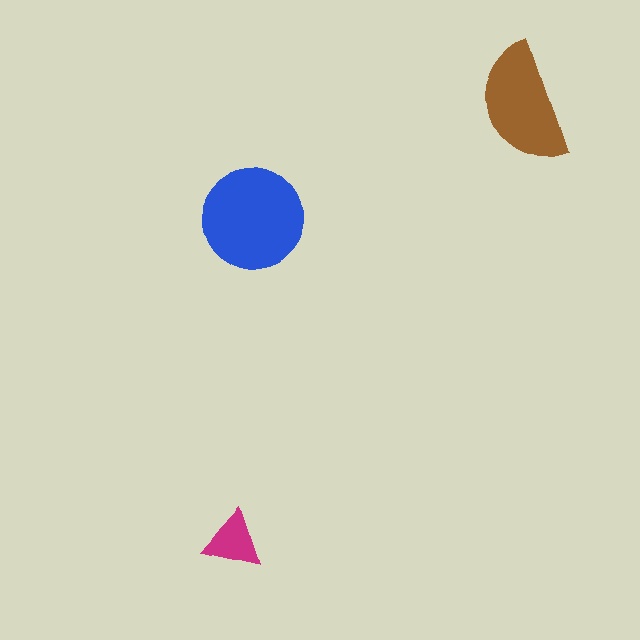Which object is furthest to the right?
The brown semicircle is rightmost.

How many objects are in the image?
There are 3 objects in the image.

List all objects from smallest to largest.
The magenta triangle, the brown semicircle, the blue circle.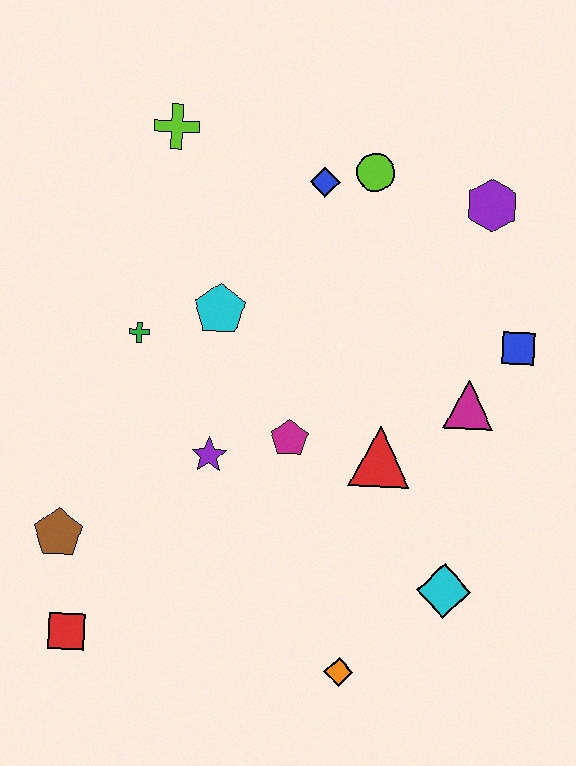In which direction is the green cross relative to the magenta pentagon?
The green cross is to the left of the magenta pentagon.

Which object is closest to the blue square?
The magenta triangle is closest to the blue square.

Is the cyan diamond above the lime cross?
No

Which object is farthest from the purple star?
The purple hexagon is farthest from the purple star.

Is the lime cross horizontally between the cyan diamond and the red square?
Yes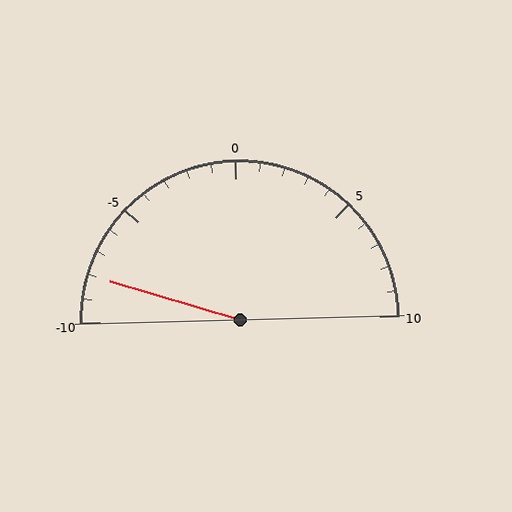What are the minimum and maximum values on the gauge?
The gauge ranges from -10 to 10.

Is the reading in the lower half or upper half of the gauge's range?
The reading is in the lower half of the range (-10 to 10).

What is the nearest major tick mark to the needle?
The nearest major tick mark is -10.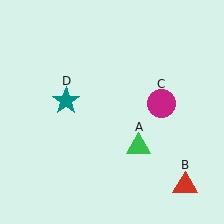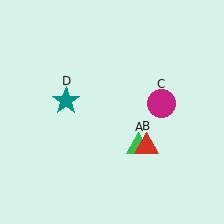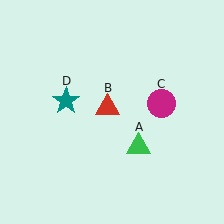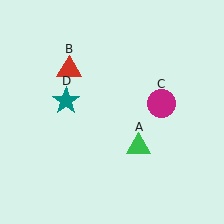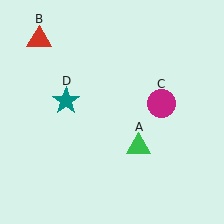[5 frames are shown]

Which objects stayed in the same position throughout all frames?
Green triangle (object A) and magenta circle (object C) and teal star (object D) remained stationary.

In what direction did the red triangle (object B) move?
The red triangle (object B) moved up and to the left.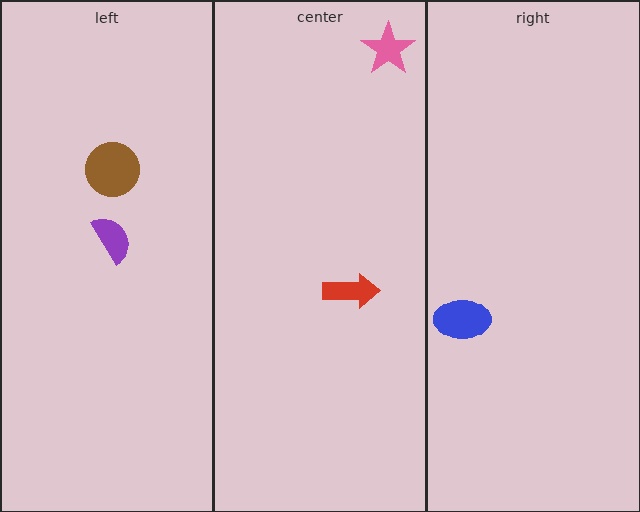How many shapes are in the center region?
2.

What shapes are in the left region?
The purple semicircle, the brown circle.